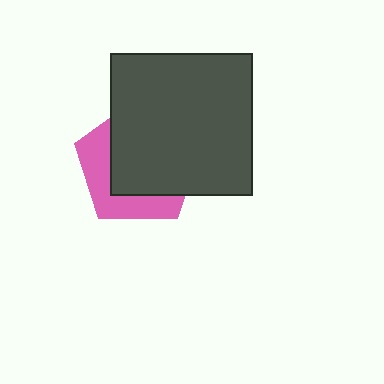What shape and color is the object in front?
The object in front is a dark gray square.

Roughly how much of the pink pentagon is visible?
A small part of it is visible (roughly 36%).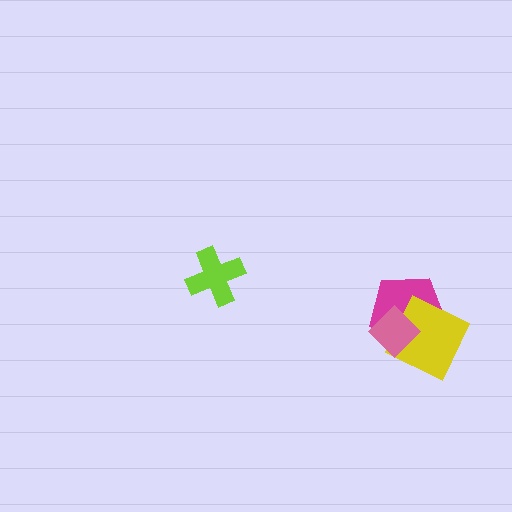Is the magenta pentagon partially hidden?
Yes, it is partially covered by another shape.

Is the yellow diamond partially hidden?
Yes, it is partially covered by another shape.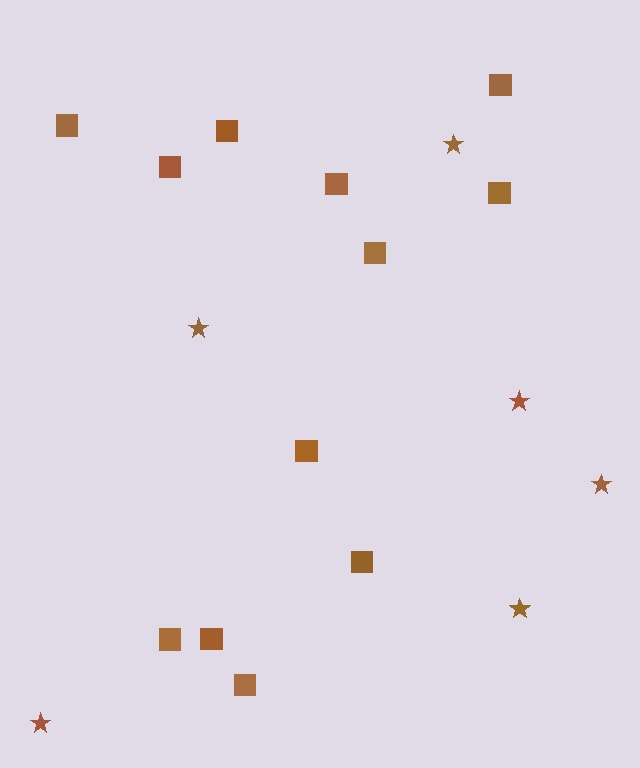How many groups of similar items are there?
There are 2 groups: one group of squares (12) and one group of stars (6).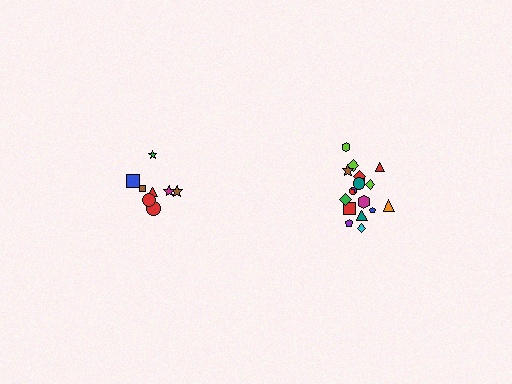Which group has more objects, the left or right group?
The right group.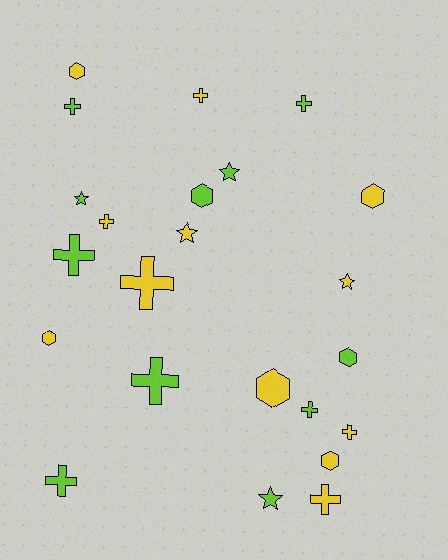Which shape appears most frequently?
Cross, with 11 objects.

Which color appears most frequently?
Yellow, with 12 objects.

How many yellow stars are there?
There are 2 yellow stars.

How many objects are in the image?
There are 23 objects.